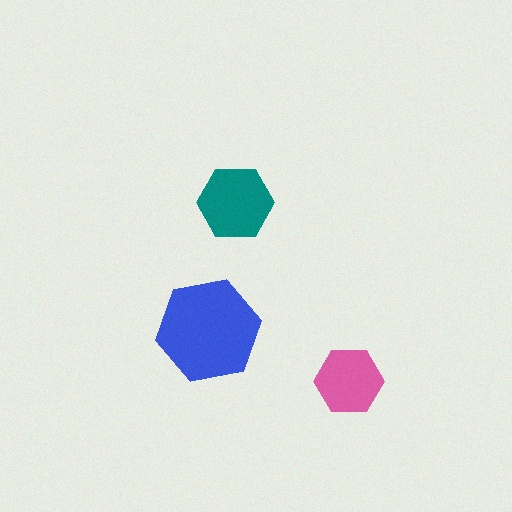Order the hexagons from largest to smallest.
the blue one, the teal one, the pink one.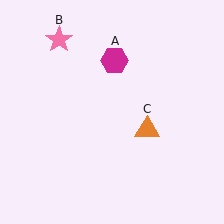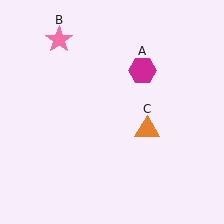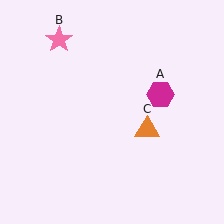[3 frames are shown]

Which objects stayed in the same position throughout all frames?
Pink star (object B) and orange triangle (object C) remained stationary.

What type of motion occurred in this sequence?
The magenta hexagon (object A) rotated clockwise around the center of the scene.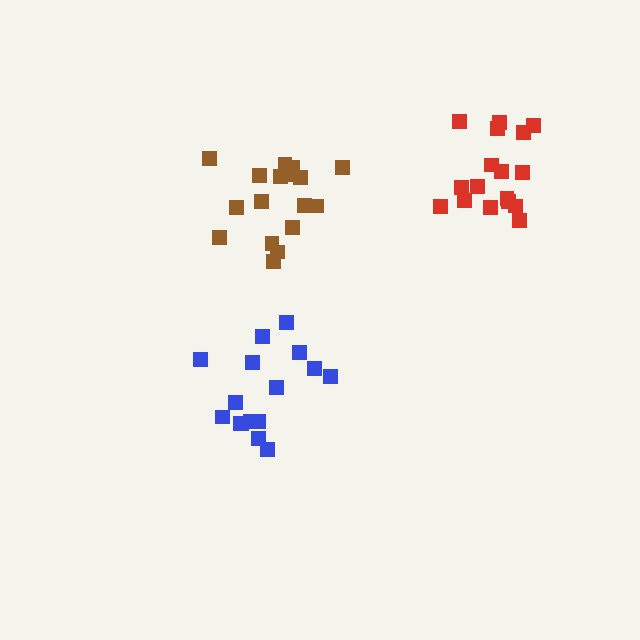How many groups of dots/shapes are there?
There are 3 groups.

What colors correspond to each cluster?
The clusters are colored: brown, red, blue.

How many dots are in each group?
Group 1: 17 dots, Group 2: 17 dots, Group 3: 16 dots (50 total).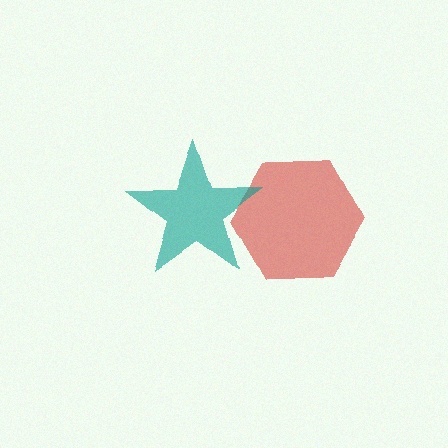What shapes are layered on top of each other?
The layered shapes are: a red hexagon, a teal star.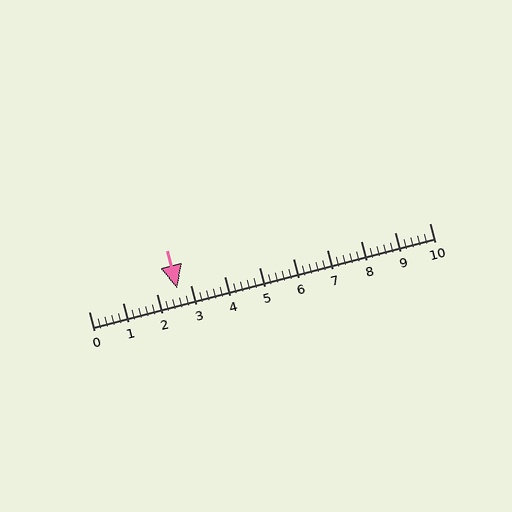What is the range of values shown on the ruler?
The ruler shows values from 0 to 10.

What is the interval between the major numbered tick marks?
The major tick marks are spaced 1 units apart.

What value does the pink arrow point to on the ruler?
The pink arrow points to approximately 2.6.